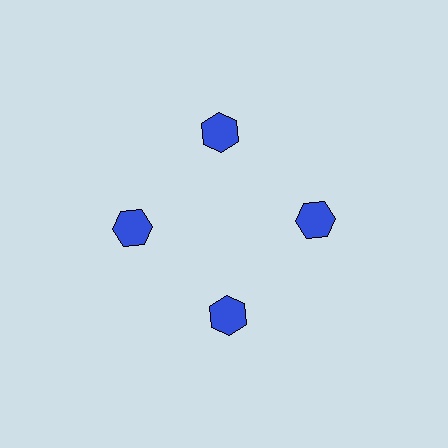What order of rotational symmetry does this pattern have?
This pattern has 4-fold rotational symmetry.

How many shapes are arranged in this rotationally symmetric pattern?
There are 4 shapes, arranged in 4 groups of 1.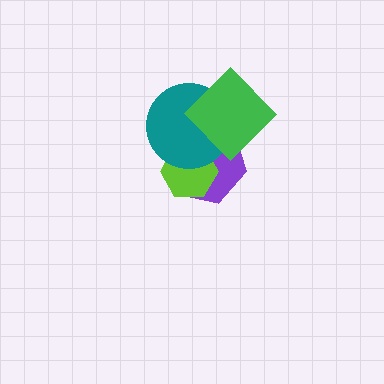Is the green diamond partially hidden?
No, no other shape covers it.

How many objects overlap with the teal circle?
3 objects overlap with the teal circle.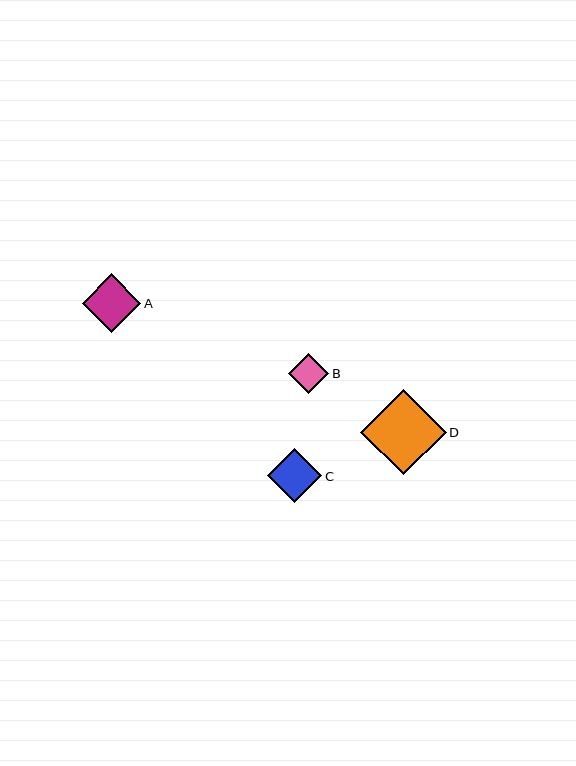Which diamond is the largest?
Diamond D is the largest with a size of approximately 85 pixels.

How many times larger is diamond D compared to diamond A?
Diamond D is approximately 1.5 times the size of diamond A.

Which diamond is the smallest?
Diamond B is the smallest with a size of approximately 40 pixels.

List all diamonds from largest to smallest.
From largest to smallest: D, A, C, B.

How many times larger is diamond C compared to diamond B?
Diamond C is approximately 1.3 times the size of diamond B.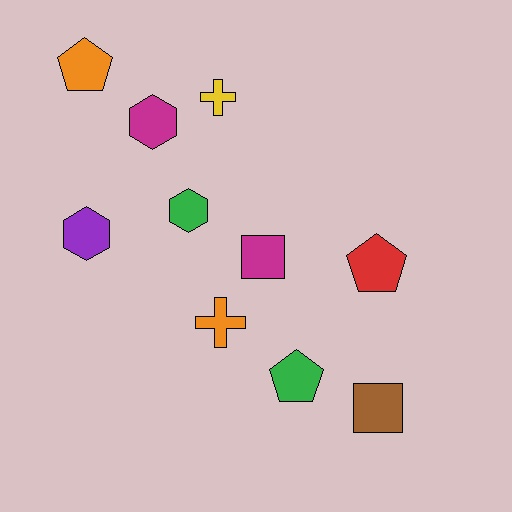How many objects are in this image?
There are 10 objects.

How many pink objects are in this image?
There are no pink objects.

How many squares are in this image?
There are 2 squares.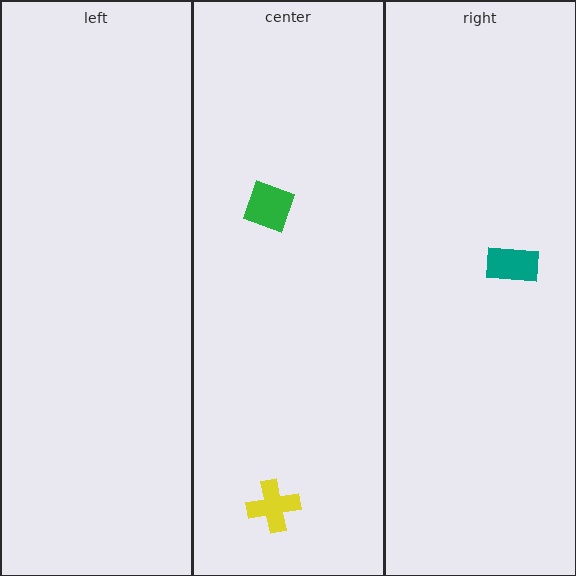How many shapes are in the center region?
2.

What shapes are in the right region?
The teal rectangle.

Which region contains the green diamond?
The center region.